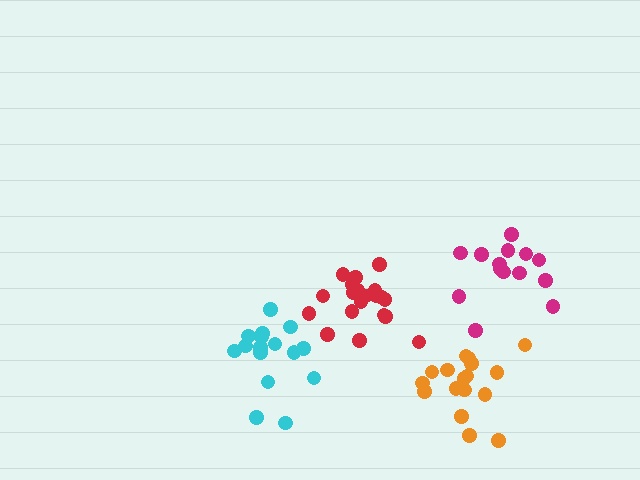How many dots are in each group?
Group 1: 16 dots, Group 2: 14 dots, Group 3: 20 dots, Group 4: 17 dots (67 total).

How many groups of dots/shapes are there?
There are 4 groups.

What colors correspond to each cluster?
The clusters are colored: cyan, magenta, red, orange.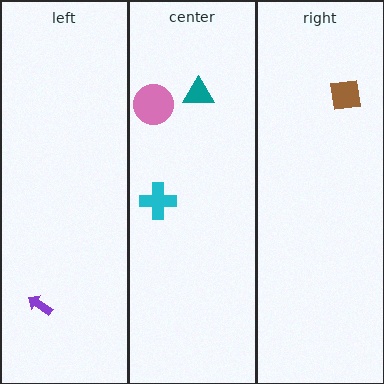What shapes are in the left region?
The purple arrow.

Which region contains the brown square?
The right region.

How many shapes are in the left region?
1.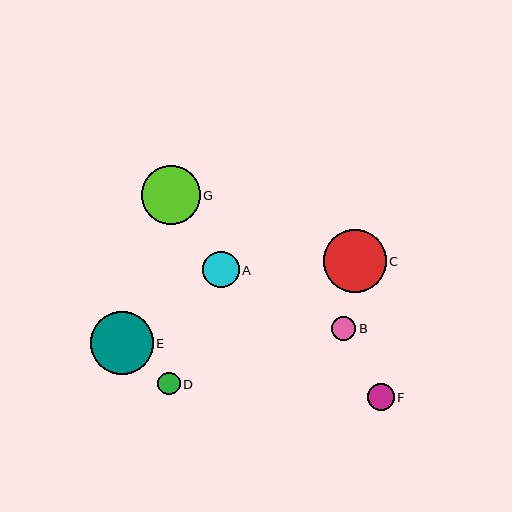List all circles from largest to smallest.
From largest to smallest: C, E, G, A, F, B, D.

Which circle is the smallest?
Circle D is the smallest with a size of approximately 22 pixels.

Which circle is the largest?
Circle C is the largest with a size of approximately 63 pixels.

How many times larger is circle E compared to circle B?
Circle E is approximately 2.6 times the size of circle B.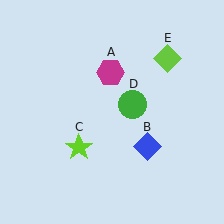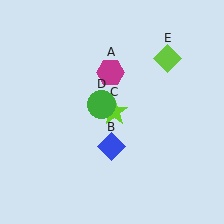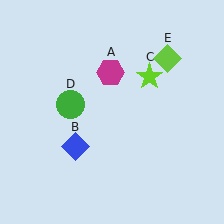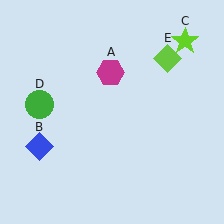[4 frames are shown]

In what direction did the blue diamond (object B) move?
The blue diamond (object B) moved left.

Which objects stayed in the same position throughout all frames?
Magenta hexagon (object A) and lime diamond (object E) remained stationary.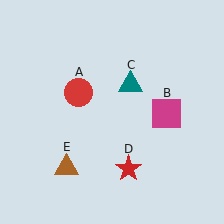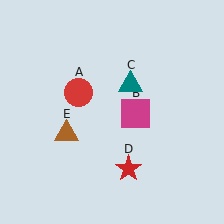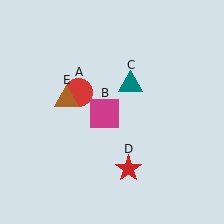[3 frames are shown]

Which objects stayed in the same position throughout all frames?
Red circle (object A) and teal triangle (object C) and red star (object D) remained stationary.